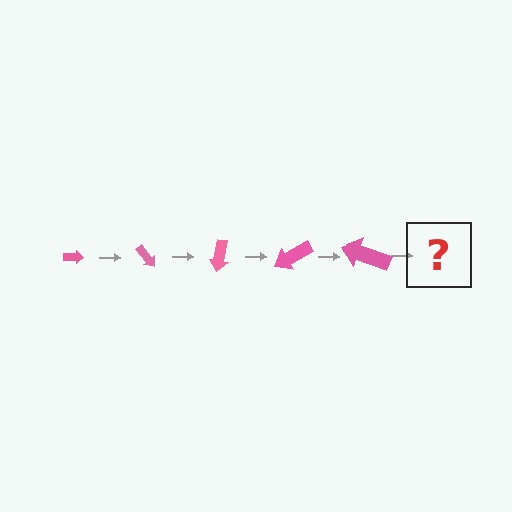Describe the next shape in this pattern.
It should be an arrow, larger than the previous one and rotated 250 degrees from the start.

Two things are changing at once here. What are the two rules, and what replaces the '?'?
The two rules are that the arrow grows larger each step and it rotates 50 degrees each step. The '?' should be an arrow, larger than the previous one and rotated 250 degrees from the start.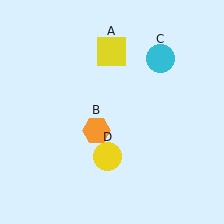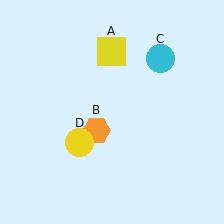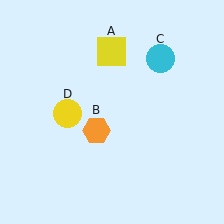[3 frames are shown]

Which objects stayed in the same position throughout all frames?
Yellow square (object A) and orange hexagon (object B) and cyan circle (object C) remained stationary.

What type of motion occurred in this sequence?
The yellow circle (object D) rotated clockwise around the center of the scene.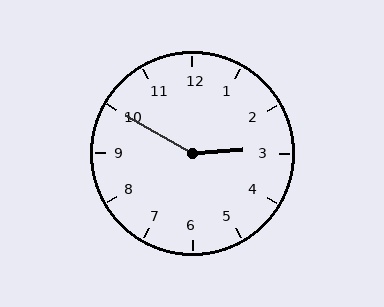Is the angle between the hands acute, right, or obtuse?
It is obtuse.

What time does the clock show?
2:50.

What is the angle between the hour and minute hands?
Approximately 145 degrees.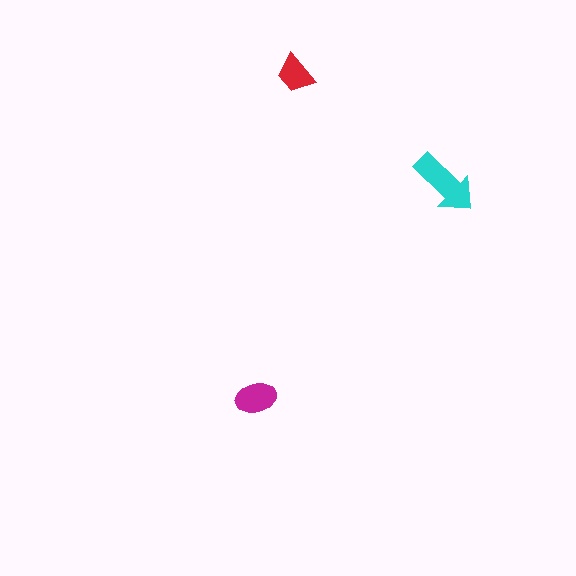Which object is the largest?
The cyan arrow.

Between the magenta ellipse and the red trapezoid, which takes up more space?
The magenta ellipse.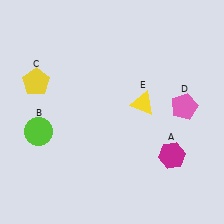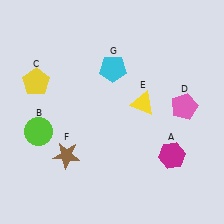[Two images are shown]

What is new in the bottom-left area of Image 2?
A brown star (F) was added in the bottom-left area of Image 2.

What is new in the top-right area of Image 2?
A cyan pentagon (G) was added in the top-right area of Image 2.